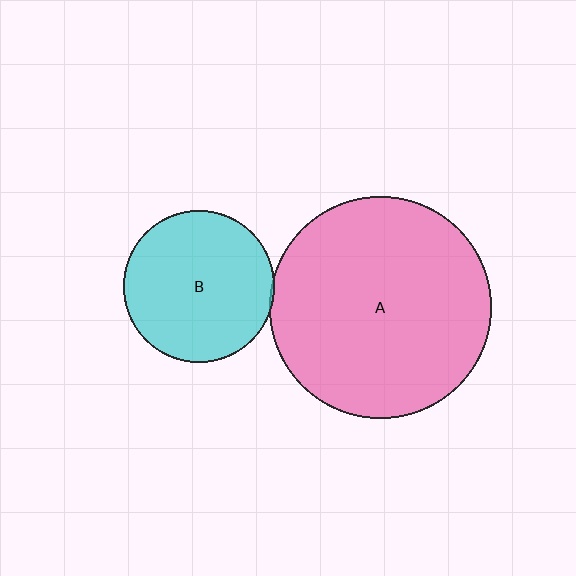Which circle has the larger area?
Circle A (pink).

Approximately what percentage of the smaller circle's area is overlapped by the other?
Approximately 5%.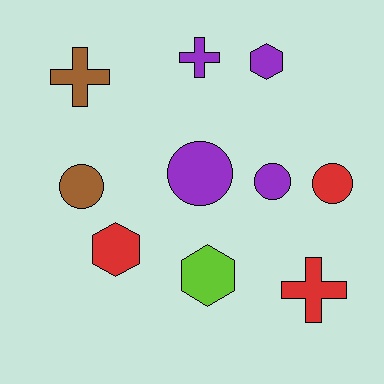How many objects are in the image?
There are 10 objects.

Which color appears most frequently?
Purple, with 4 objects.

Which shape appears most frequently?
Circle, with 4 objects.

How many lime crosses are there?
There are no lime crosses.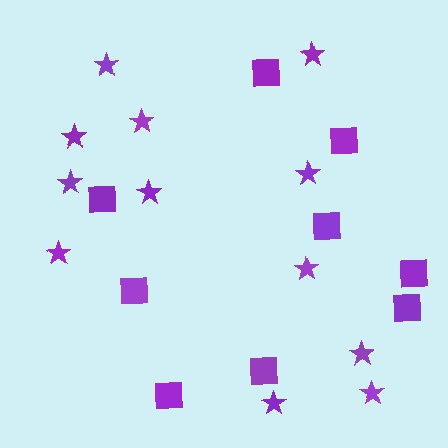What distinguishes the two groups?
There are 2 groups: one group of stars (12) and one group of squares (9).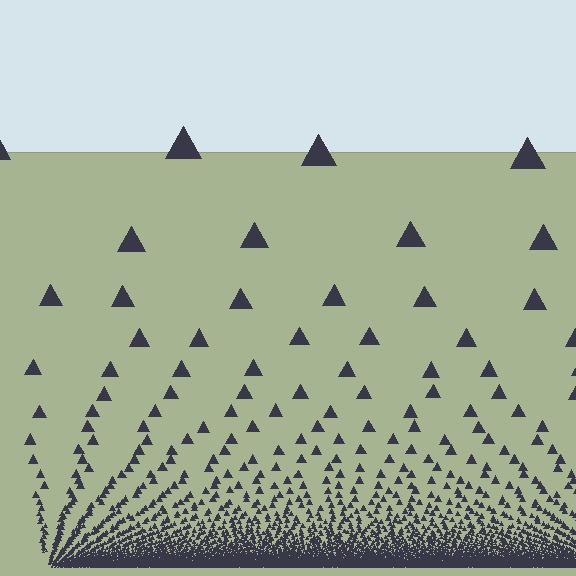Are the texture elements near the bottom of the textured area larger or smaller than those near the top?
Smaller. The gradient is inverted — elements near the bottom are smaller and denser.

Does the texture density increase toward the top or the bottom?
Density increases toward the bottom.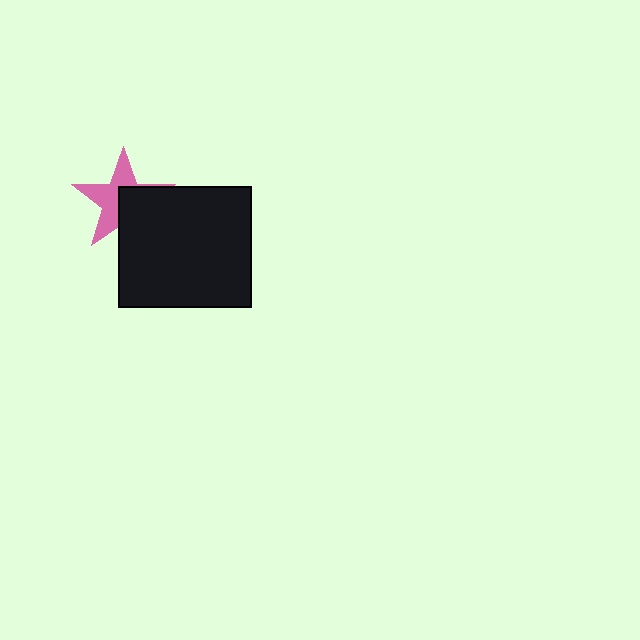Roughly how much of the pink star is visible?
About half of it is visible (roughly 53%).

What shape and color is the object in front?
The object in front is a black rectangle.